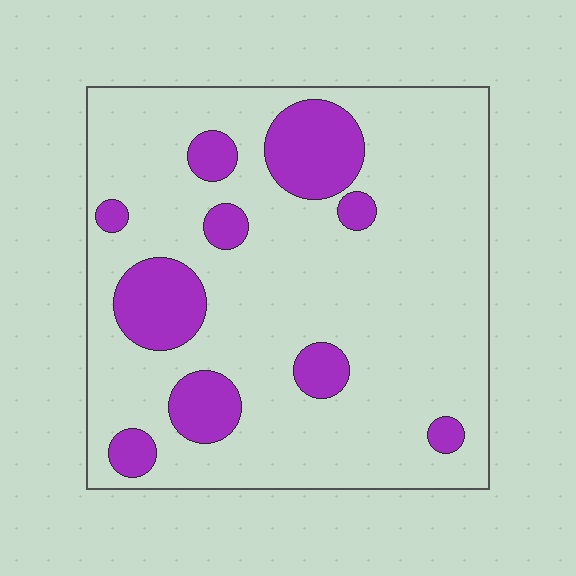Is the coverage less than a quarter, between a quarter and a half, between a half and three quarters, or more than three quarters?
Less than a quarter.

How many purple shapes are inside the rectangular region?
10.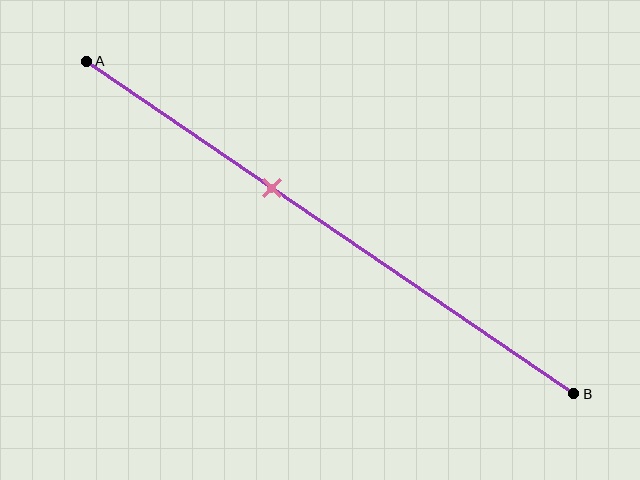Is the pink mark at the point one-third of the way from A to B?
No, the mark is at about 40% from A, not at the 33% one-third point.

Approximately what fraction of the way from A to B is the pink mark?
The pink mark is approximately 40% of the way from A to B.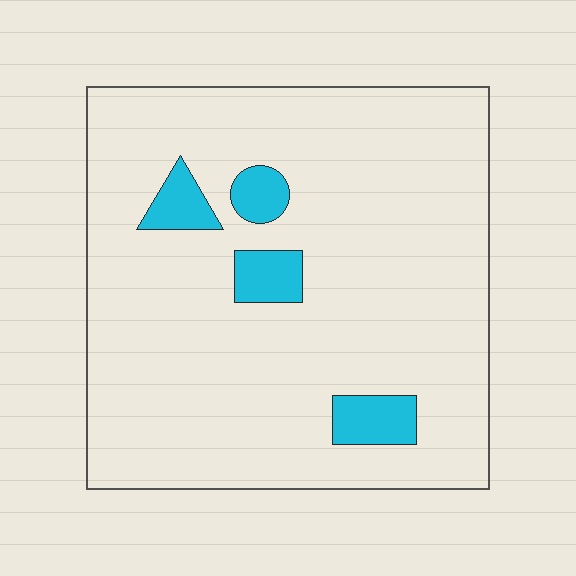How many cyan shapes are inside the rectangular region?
4.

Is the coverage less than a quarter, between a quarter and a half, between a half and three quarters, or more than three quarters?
Less than a quarter.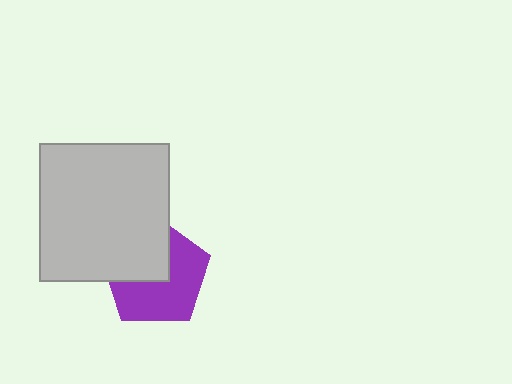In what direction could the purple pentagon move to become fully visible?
The purple pentagon could move toward the lower-right. That would shift it out from behind the light gray rectangle entirely.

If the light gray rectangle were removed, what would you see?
You would see the complete purple pentagon.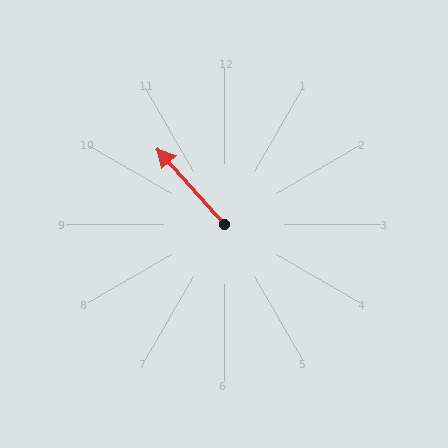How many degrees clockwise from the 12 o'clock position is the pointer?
Approximately 318 degrees.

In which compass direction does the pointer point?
Northwest.